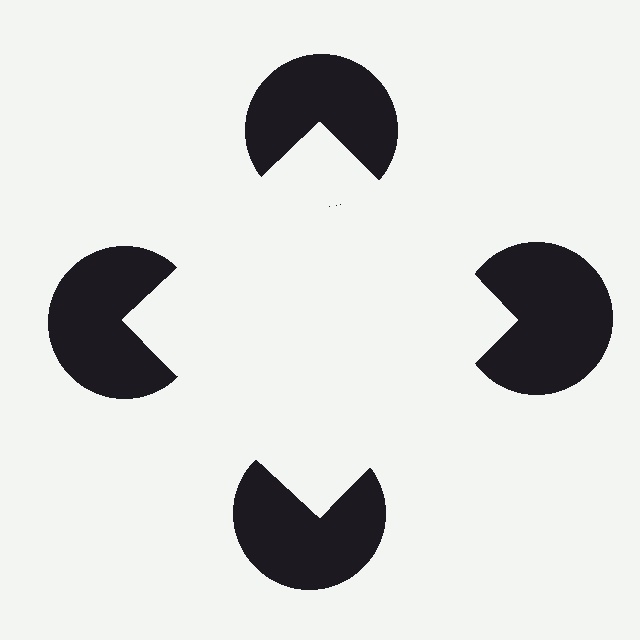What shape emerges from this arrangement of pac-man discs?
An illusory square — its edges are inferred from the aligned wedge cuts in the pac-man discs, not physically drawn.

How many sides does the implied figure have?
4 sides.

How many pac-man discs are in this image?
There are 4 — one at each vertex of the illusory square.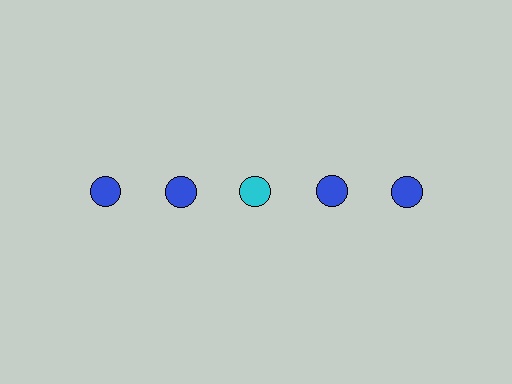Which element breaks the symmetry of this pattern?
The cyan circle in the top row, center column breaks the symmetry. All other shapes are blue circles.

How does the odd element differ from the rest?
It has a different color: cyan instead of blue.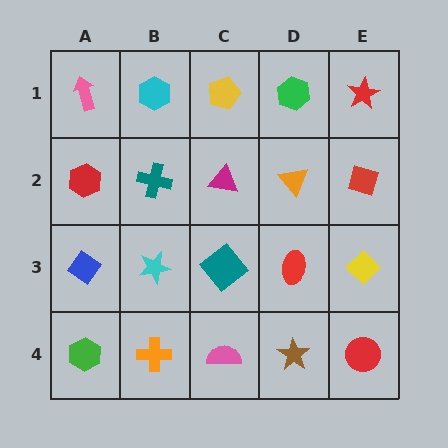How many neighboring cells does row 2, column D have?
4.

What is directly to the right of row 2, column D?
A red diamond.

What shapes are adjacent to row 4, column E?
A yellow diamond (row 3, column E), a brown star (row 4, column D).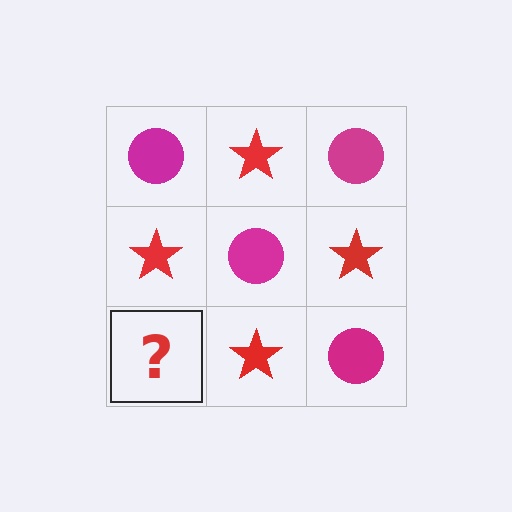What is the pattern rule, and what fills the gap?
The rule is that it alternates magenta circle and red star in a checkerboard pattern. The gap should be filled with a magenta circle.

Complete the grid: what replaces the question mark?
The question mark should be replaced with a magenta circle.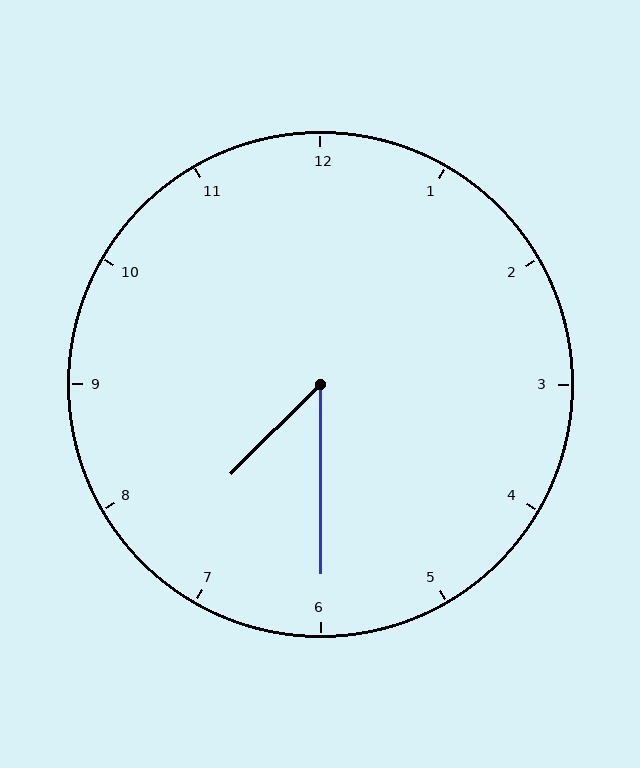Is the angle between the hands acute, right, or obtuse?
It is acute.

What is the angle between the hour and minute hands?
Approximately 45 degrees.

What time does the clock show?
7:30.